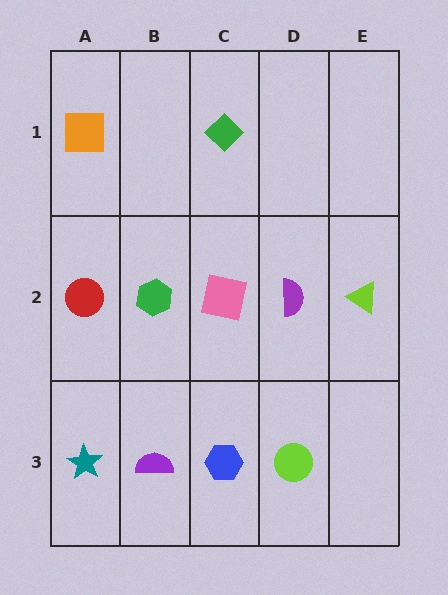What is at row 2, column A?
A red circle.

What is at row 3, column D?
A lime circle.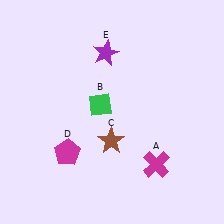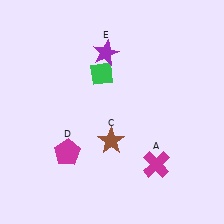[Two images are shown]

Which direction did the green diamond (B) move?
The green diamond (B) moved up.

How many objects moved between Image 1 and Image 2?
1 object moved between the two images.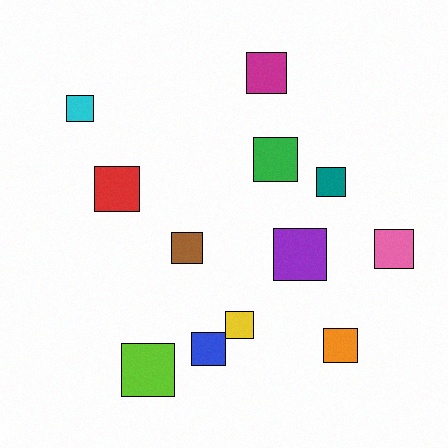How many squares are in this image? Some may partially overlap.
There are 12 squares.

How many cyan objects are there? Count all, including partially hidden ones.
There is 1 cyan object.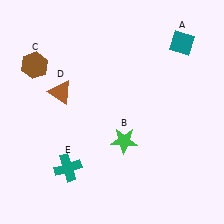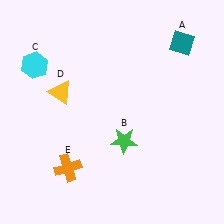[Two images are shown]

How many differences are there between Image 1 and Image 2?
There are 3 differences between the two images.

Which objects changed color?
C changed from brown to cyan. D changed from brown to yellow. E changed from teal to orange.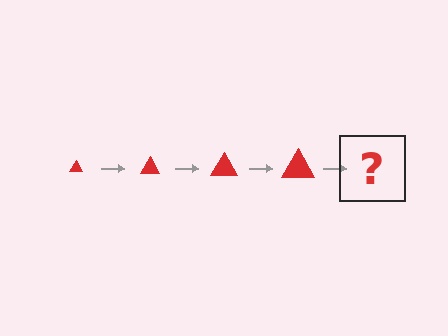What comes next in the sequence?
The next element should be a red triangle, larger than the previous one.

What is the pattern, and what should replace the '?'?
The pattern is that the triangle gets progressively larger each step. The '?' should be a red triangle, larger than the previous one.